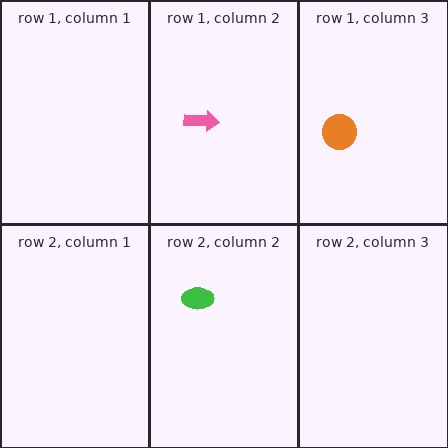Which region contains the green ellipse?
The row 2, column 2 region.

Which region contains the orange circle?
The row 1, column 3 region.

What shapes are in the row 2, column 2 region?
The green ellipse.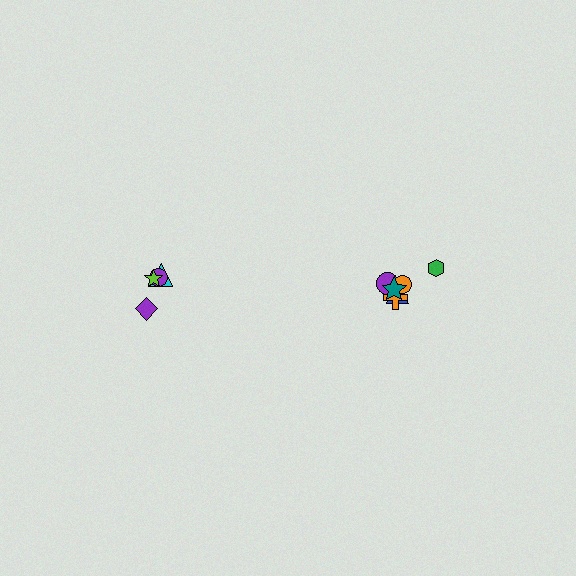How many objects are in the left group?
There are 4 objects.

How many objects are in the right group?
There are 6 objects.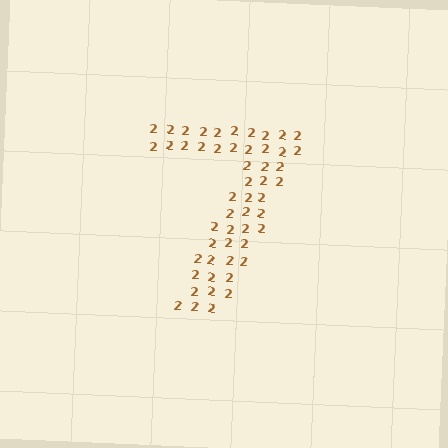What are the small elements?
The small elements are digit 2's.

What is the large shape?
The large shape is the digit 7.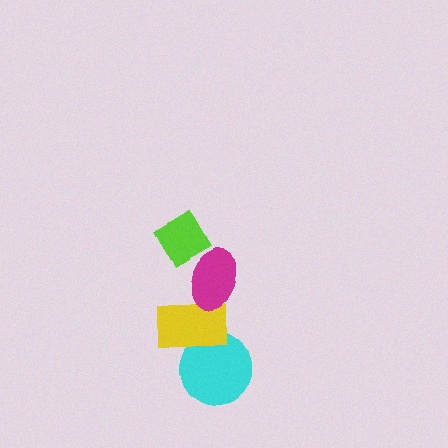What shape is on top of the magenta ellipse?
The lime diamond is on top of the magenta ellipse.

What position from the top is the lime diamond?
The lime diamond is 1st from the top.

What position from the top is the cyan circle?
The cyan circle is 4th from the top.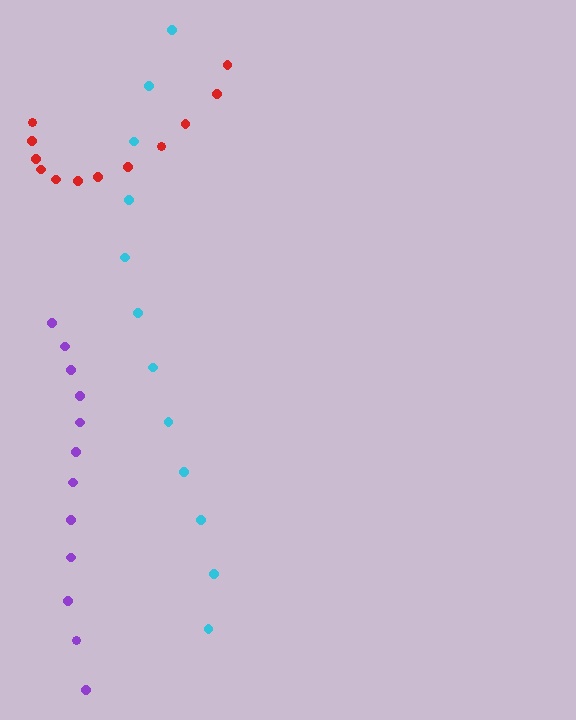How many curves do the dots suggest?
There are 3 distinct paths.